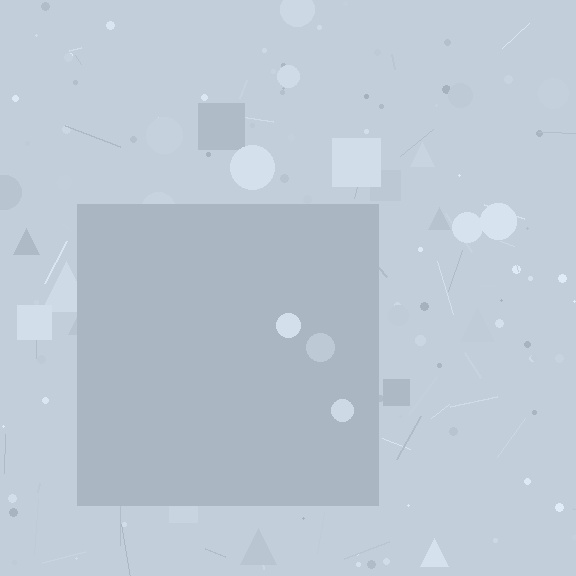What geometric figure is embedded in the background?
A square is embedded in the background.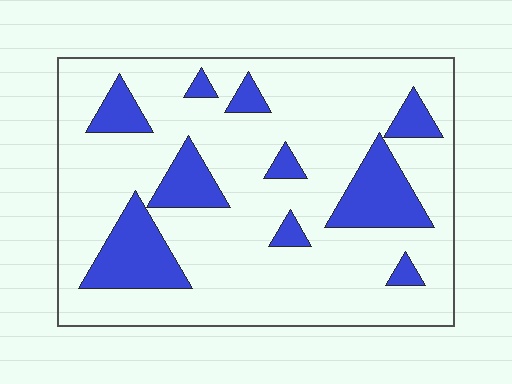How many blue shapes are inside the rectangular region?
10.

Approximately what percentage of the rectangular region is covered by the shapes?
Approximately 20%.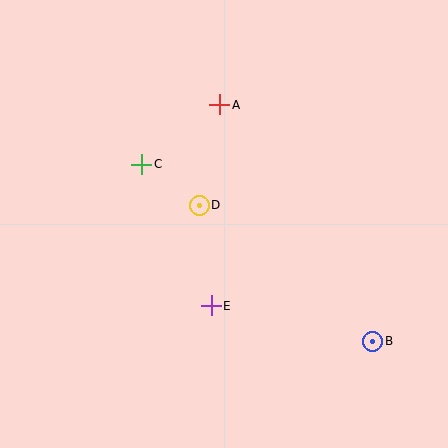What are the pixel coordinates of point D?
Point D is at (199, 205).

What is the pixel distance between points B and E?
The distance between B and E is 166 pixels.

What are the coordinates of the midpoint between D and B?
The midpoint between D and B is at (286, 273).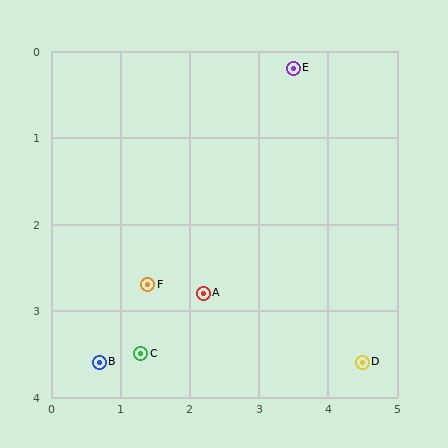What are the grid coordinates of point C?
Point C is at approximately (1.3, 3.5).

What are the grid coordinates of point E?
Point E is at approximately (3.5, 0.2).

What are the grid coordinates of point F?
Point F is at approximately (1.4, 2.7).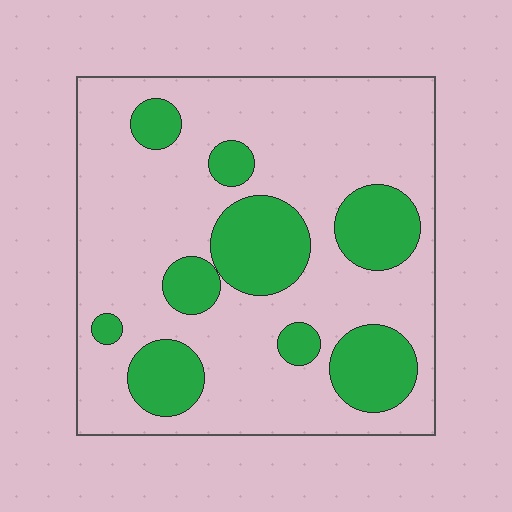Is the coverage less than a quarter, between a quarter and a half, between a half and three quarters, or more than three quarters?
Between a quarter and a half.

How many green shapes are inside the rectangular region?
9.